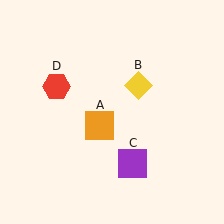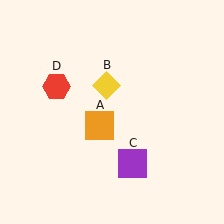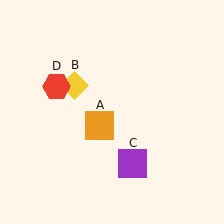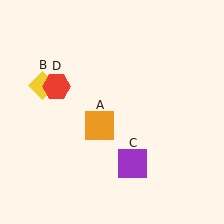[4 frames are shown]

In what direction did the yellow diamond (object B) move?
The yellow diamond (object B) moved left.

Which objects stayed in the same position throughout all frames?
Orange square (object A) and purple square (object C) and red hexagon (object D) remained stationary.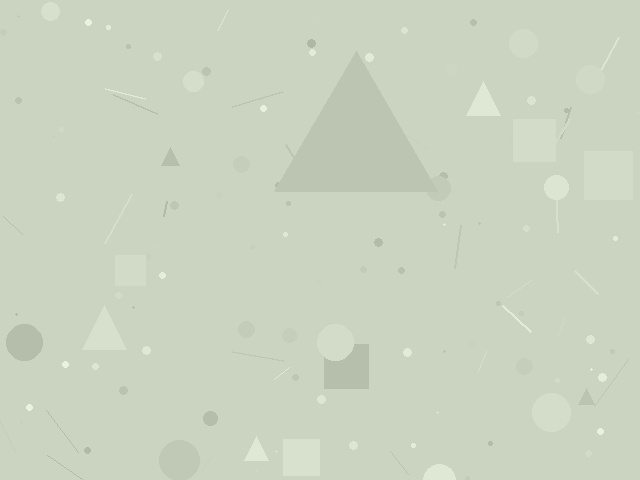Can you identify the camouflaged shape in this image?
The camouflaged shape is a triangle.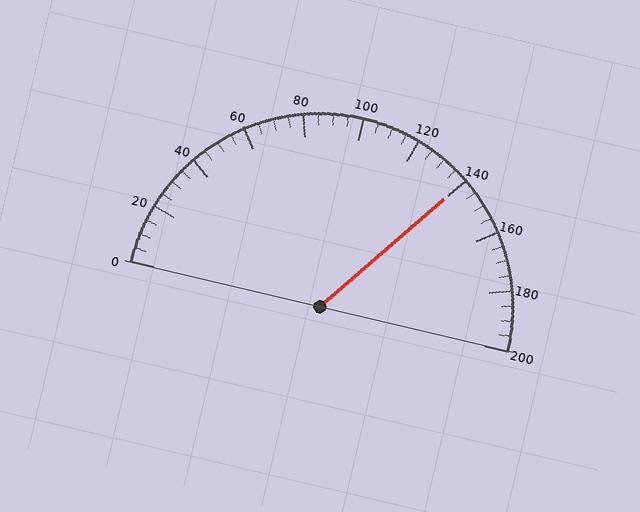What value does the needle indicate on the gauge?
The needle indicates approximately 140.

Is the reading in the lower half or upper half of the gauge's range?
The reading is in the upper half of the range (0 to 200).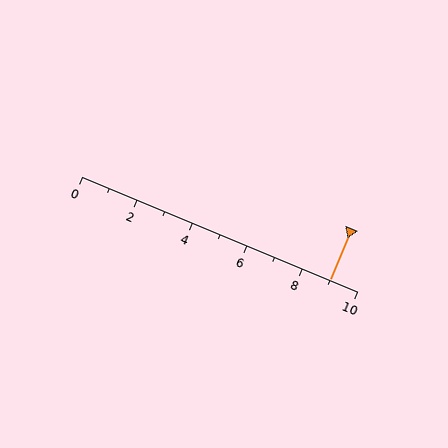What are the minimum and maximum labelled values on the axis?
The axis runs from 0 to 10.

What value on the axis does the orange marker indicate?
The marker indicates approximately 9.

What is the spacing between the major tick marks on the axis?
The major ticks are spaced 2 apart.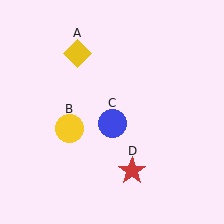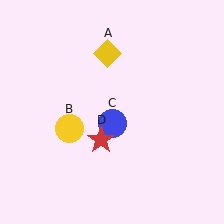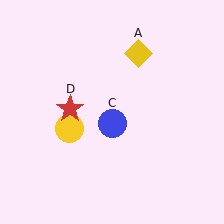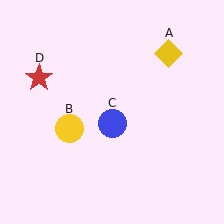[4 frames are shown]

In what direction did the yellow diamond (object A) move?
The yellow diamond (object A) moved right.